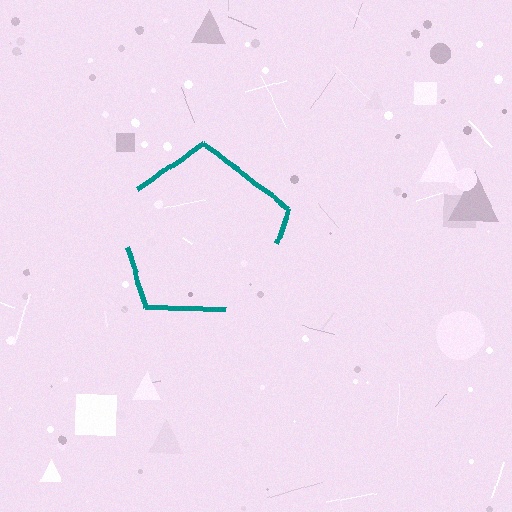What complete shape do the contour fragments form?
The contour fragments form a pentagon.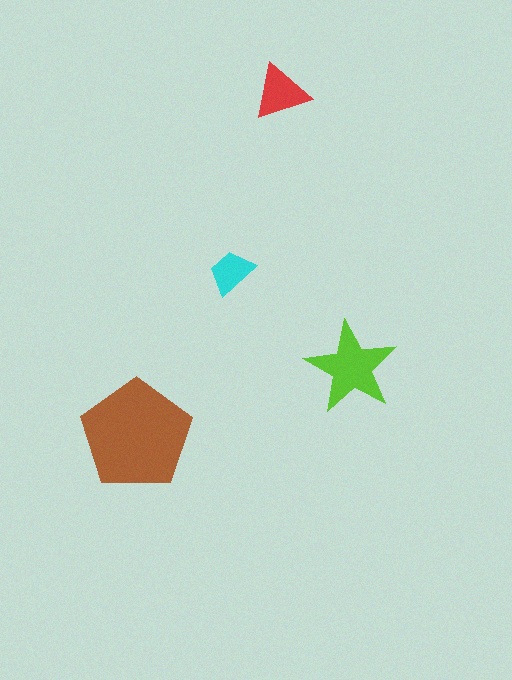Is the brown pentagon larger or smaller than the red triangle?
Larger.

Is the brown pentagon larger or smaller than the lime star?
Larger.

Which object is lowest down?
The brown pentagon is bottommost.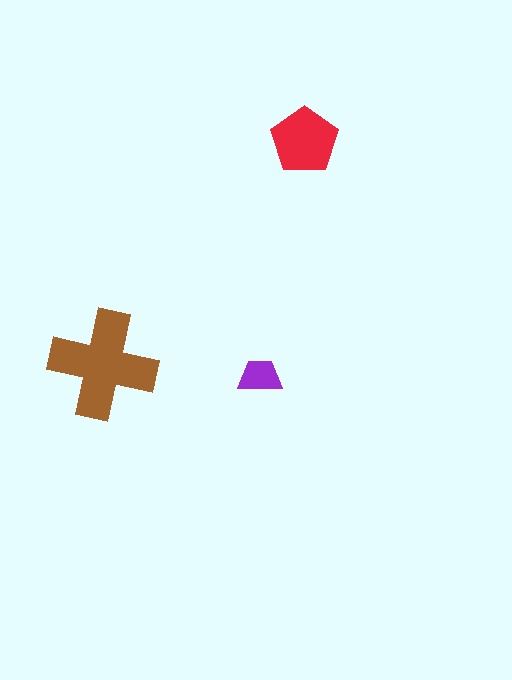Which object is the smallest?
The purple trapezoid.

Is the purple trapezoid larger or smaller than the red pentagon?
Smaller.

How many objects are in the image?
There are 3 objects in the image.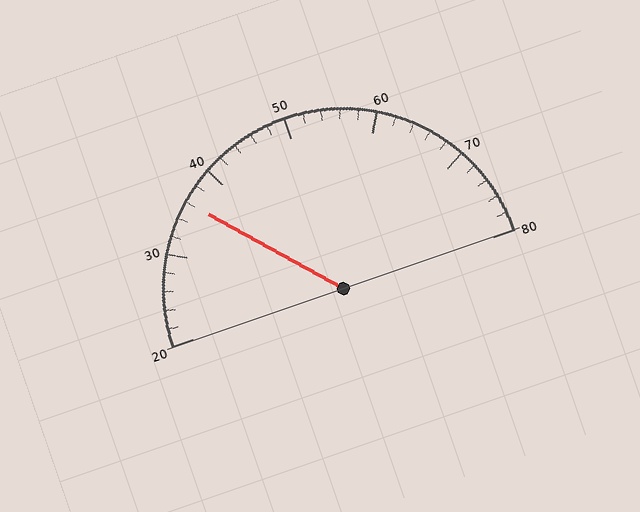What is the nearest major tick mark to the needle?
The nearest major tick mark is 40.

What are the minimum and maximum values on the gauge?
The gauge ranges from 20 to 80.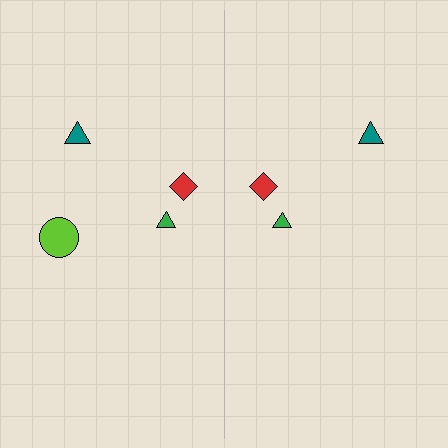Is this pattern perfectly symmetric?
No, the pattern is not perfectly symmetric. A lime circle is missing from the right side.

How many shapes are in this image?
There are 7 shapes in this image.